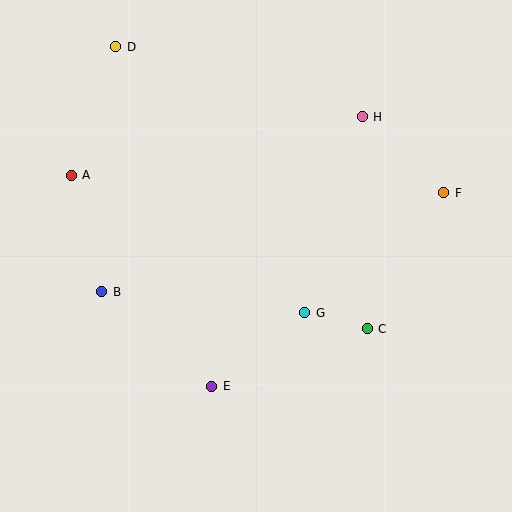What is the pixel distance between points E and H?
The distance between E and H is 309 pixels.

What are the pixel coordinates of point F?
Point F is at (444, 193).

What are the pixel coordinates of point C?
Point C is at (367, 329).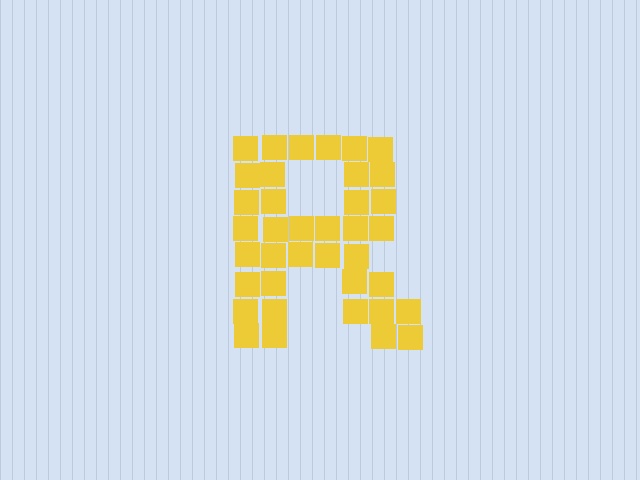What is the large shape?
The large shape is the letter R.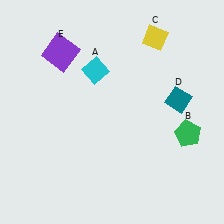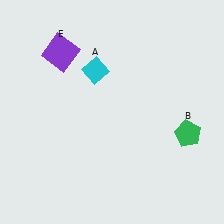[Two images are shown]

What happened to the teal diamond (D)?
The teal diamond (D) was removed in Image 2. It was in the top-right area of Image 1.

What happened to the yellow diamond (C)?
The yellow diamond (C) was removed in Image 2. It was in the top-right area of Image 1.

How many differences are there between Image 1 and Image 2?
There are 2 differences between the two images.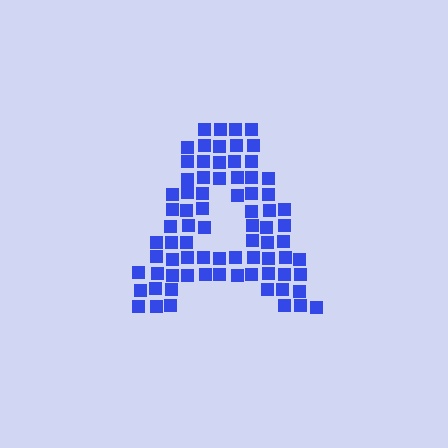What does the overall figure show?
The overall figure shows the letter A.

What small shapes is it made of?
It is made of small squares.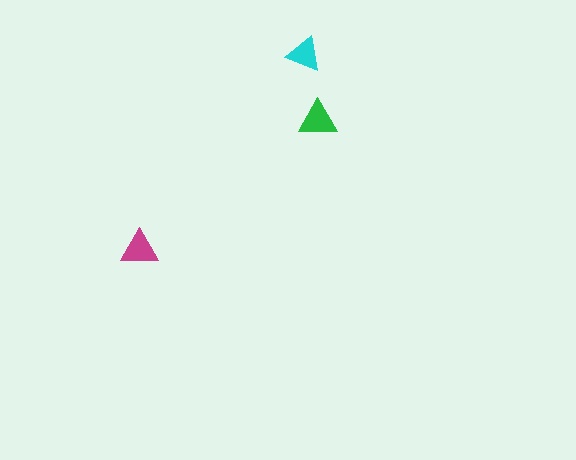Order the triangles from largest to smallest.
the green one, the magenta one, the cyan one.